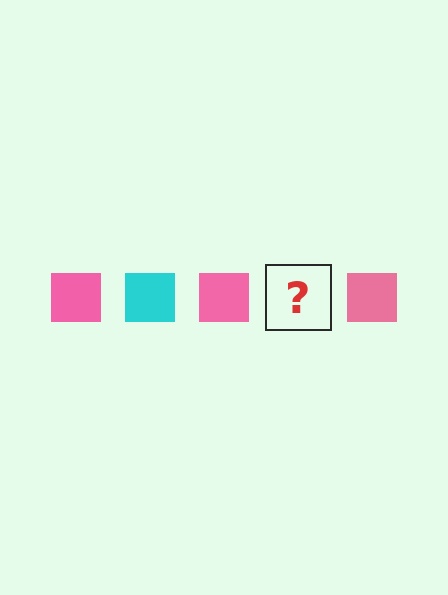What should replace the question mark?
The question mark should be replaced with a cyan square.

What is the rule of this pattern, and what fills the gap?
The rule is that the pattern cycles through pink, cyan squares. The gap should be filled with a cyan square.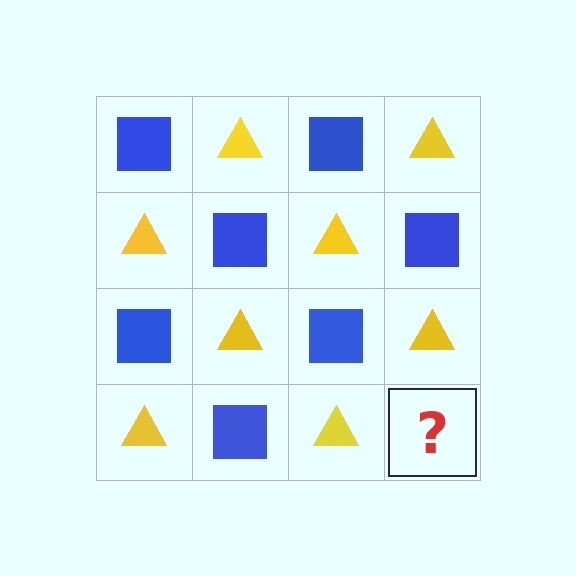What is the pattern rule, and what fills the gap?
The rule is that it alternates blue square and yellow triangle in a checkerboard pattern. The gap should be filled with a blue square.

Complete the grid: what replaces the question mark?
The question mark should be replaced with a blue square.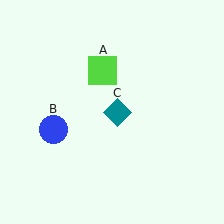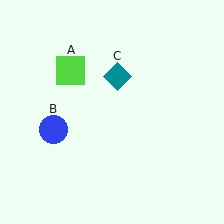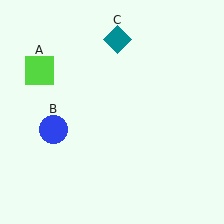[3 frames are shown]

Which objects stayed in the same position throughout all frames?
Blue circle (object B) remained stationary.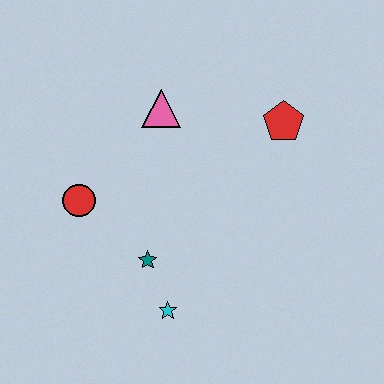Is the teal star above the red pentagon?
No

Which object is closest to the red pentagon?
The pink triangle is closest to the red pentagon.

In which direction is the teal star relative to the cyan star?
The teal star is above the cyan star.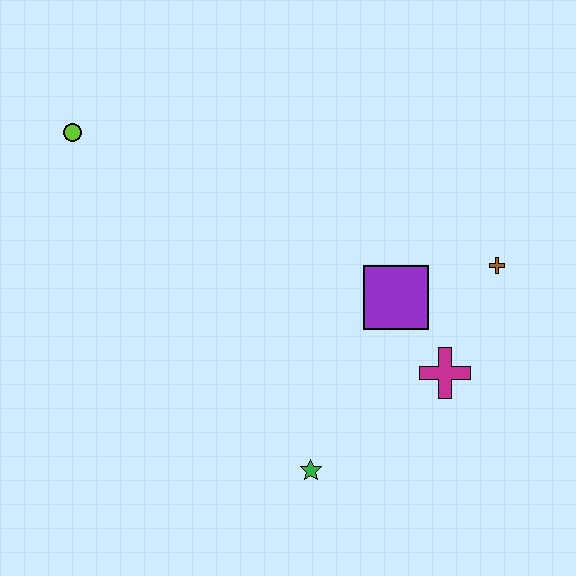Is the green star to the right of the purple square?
No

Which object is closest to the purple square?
The magenta cross is closest to the purple square.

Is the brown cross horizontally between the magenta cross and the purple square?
No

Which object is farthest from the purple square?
The lime circle is farthest from the purple square.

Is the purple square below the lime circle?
Yes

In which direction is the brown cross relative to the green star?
The brown cross is above the green star.